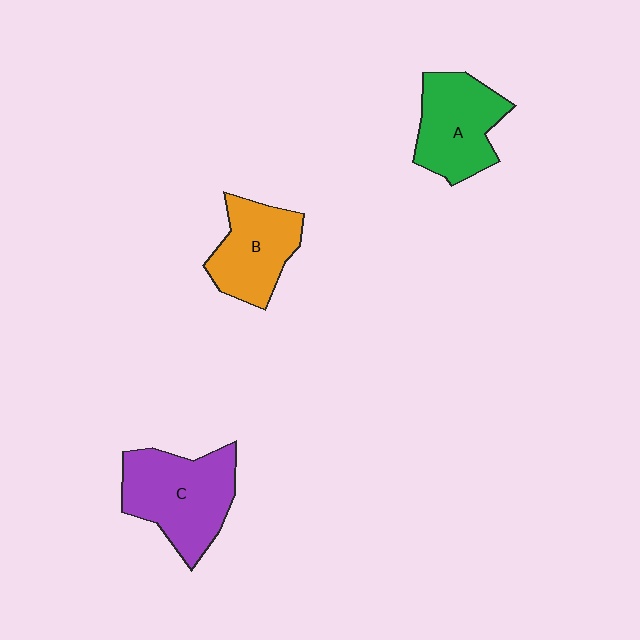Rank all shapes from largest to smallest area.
From largest to smallest: C (purple), A (green), B (orange).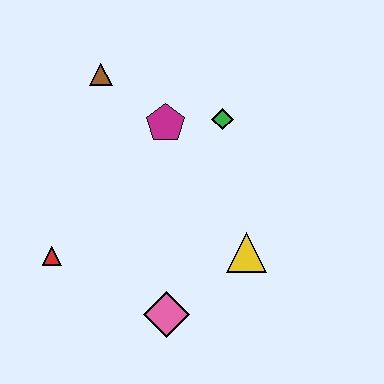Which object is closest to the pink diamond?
The yellow triangle is closest to the pink diamond.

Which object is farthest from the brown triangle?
The pink diamond is farthest from the brown triangle.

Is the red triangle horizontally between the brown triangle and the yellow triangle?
No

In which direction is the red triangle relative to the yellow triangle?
The red triangle is to the left of the yellow triangle.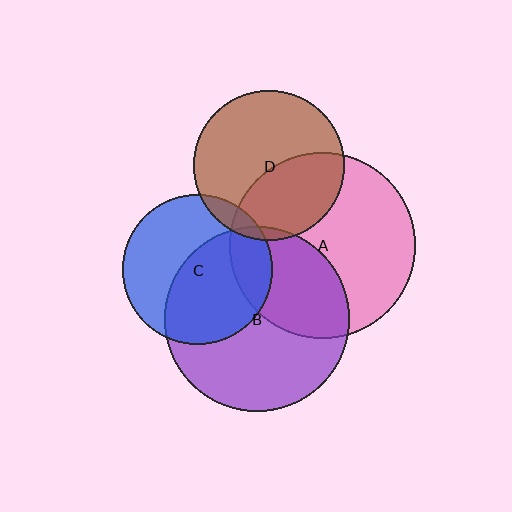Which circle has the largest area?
Circle A (pink).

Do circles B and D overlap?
Yes.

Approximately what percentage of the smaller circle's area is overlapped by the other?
Approximately 5%.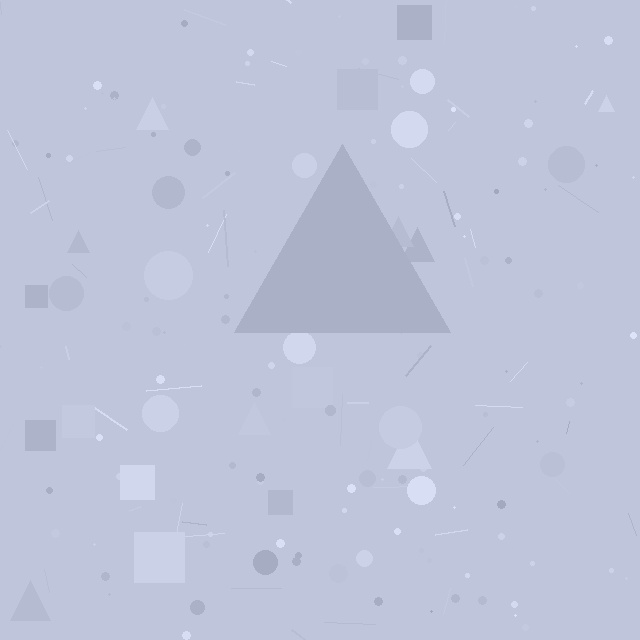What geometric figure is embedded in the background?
A triangle is embedded in the background.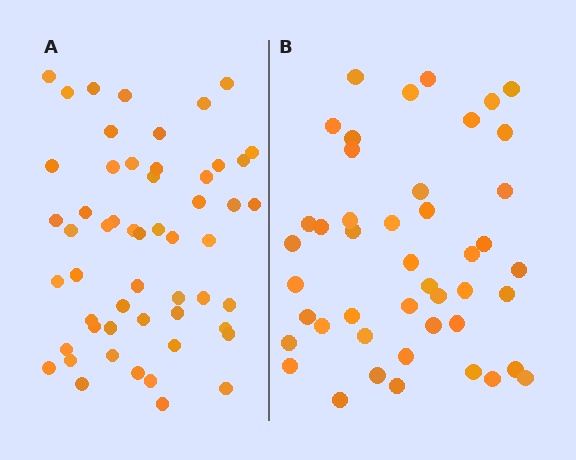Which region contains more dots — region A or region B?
Region A (the left region) has more dots.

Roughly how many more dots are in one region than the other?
Region A has roughly 8 or so more dots than region B.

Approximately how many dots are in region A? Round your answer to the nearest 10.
About 50 dots. (The exact count is 54, which rounds to 50.)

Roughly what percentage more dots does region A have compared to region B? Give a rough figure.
About 20% more.